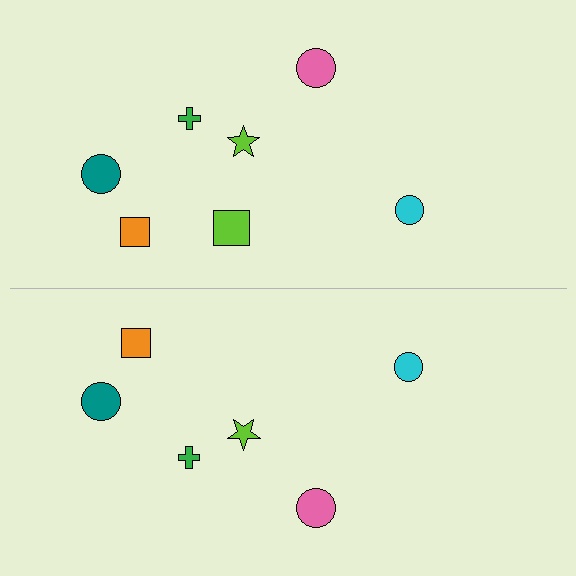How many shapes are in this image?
There are 13 shapes in this image.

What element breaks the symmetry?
A lime square is missing from the bottom side.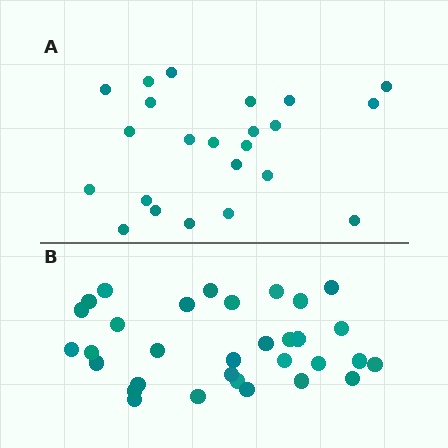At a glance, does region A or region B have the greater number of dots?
Region B (the bottom region) has more dots.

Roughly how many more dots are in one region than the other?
Region B has roughly 8 or so more dots than region A.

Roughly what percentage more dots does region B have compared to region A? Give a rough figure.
About 40% more.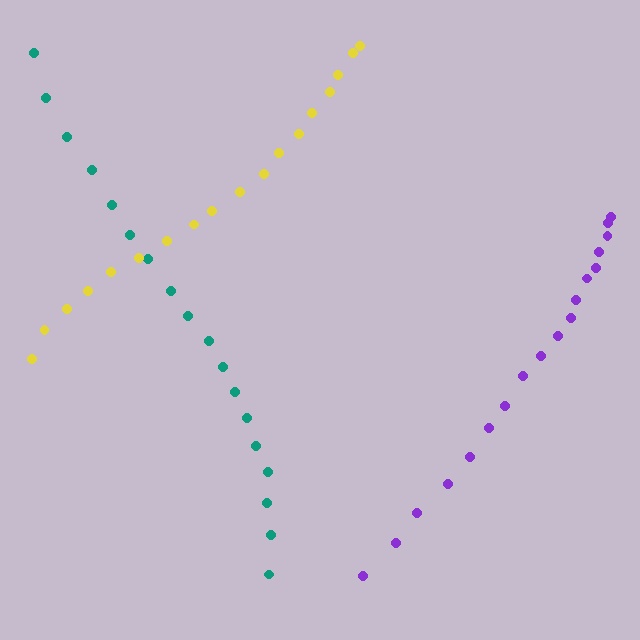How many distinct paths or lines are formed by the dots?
There are 3 distinct paths.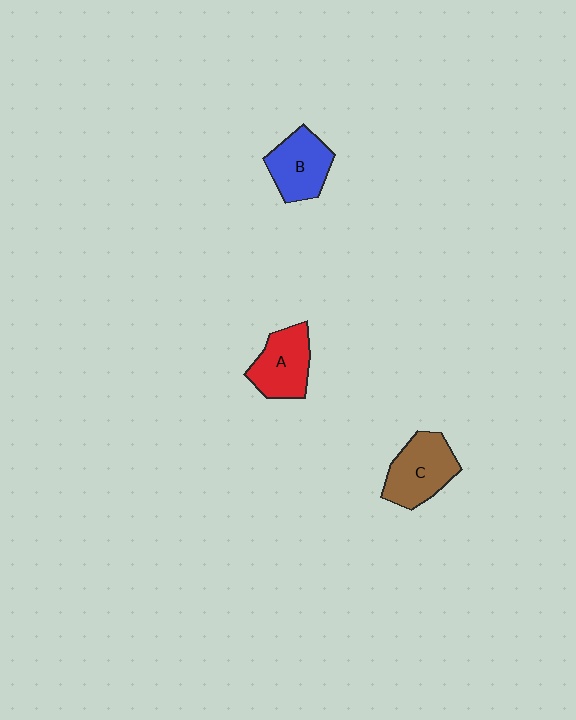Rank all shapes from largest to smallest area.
From largest to smallest: C (brown), B (blue), A (red).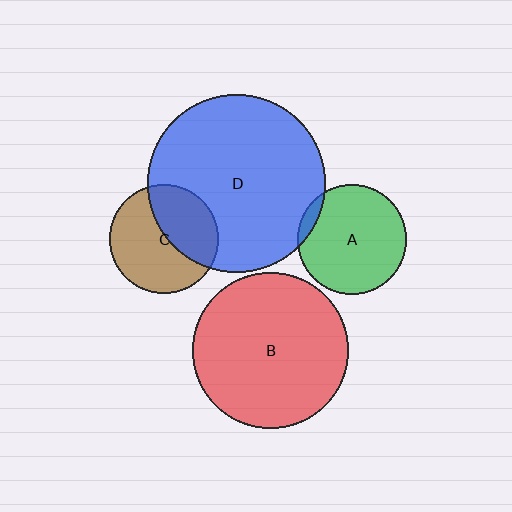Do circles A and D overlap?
Yes.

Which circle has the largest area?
Circle D (blue).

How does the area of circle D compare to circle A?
Approximately 2.7 times.